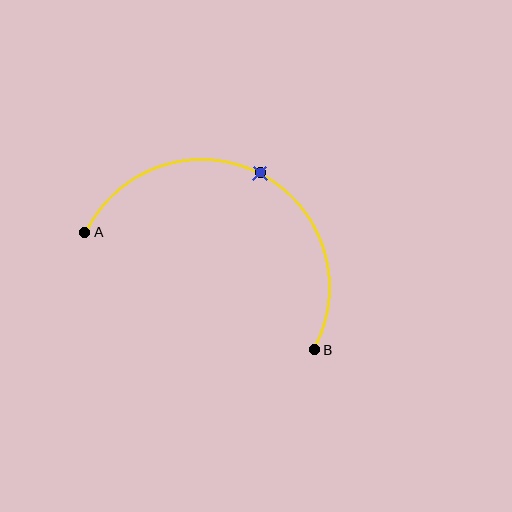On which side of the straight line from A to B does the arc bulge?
The arc bulges above the straight line connecting A and B.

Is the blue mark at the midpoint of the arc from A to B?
Yes. The blue mark lies on the arc at equal arc-length from both A and B — it is the arc midpoint.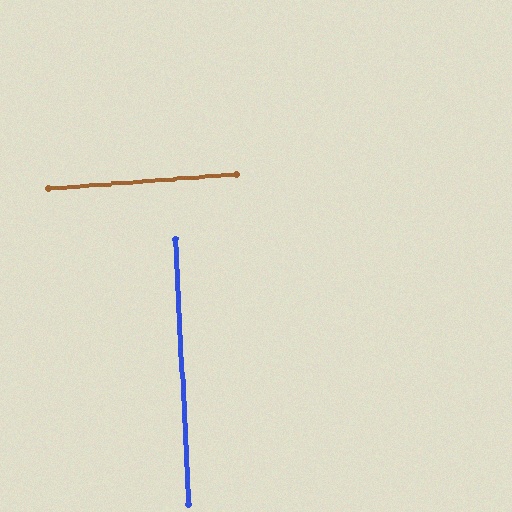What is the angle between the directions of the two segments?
Approximately 88 degrees.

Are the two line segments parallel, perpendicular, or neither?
Perpendicular — they meet at approximately 88°.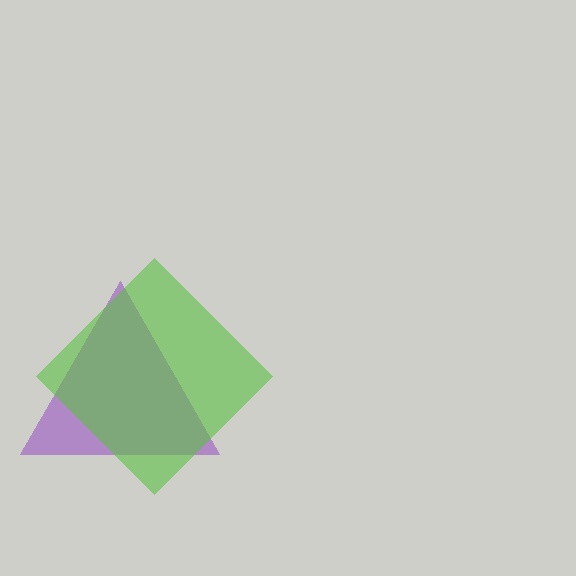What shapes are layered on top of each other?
The layered shapes are: a purple triangle, a lime diamond.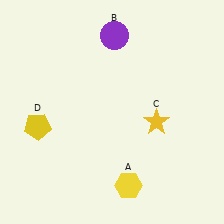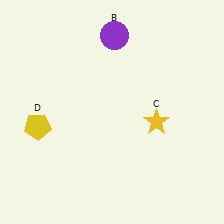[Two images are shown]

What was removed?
The yellow hexagon (A) was removed in Image 2.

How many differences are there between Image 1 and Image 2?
There is 1 difference between the two images.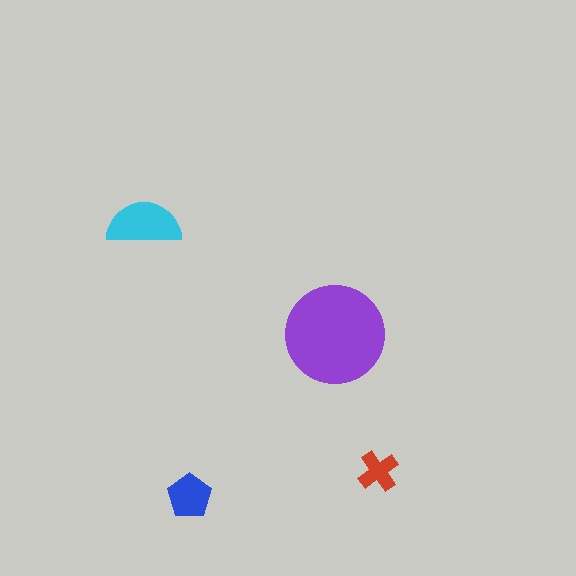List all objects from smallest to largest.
The red cross, the blue pentagon, the cyan semicircle, the purple circle.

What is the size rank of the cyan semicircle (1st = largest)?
2nd.